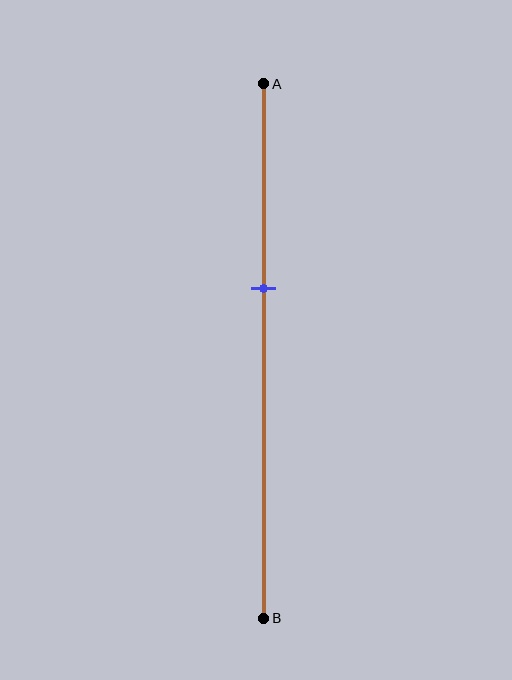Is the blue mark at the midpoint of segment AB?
No, the mark is at about 40% from A, not at the 50% midpoint.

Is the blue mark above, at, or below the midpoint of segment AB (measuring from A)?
The blue mark is above the midpoint of segment AB.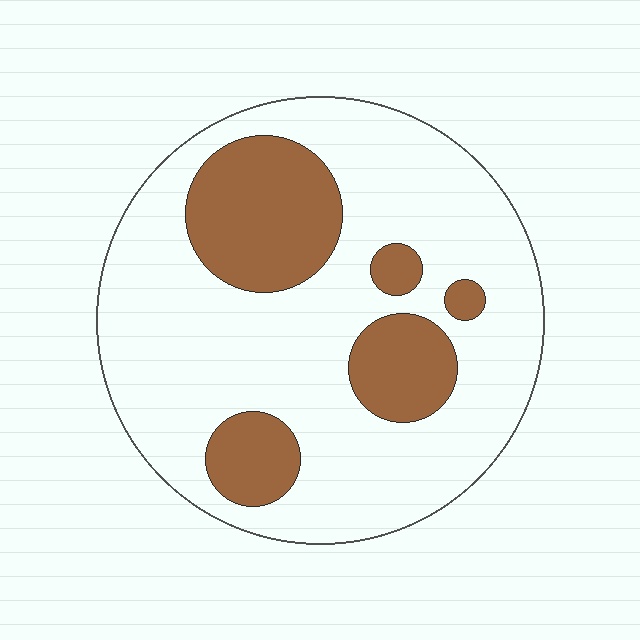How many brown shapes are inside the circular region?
5.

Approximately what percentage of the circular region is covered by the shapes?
Approximately 25%.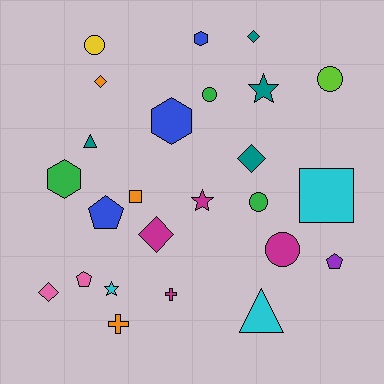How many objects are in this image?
There are 25 objects.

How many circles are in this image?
There are 5 circles.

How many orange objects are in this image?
There are 3 orange objects.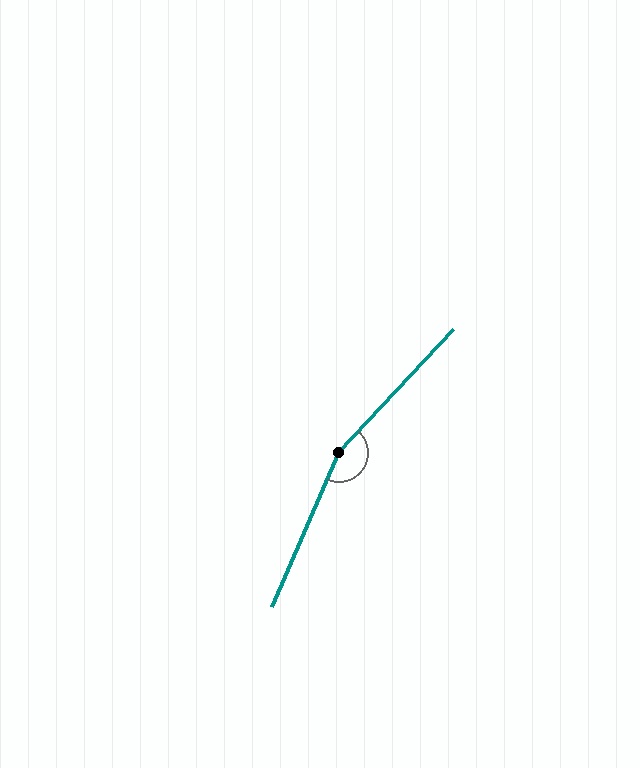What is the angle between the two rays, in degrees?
Approximately 161 degrees.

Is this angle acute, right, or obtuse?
It is obtuse.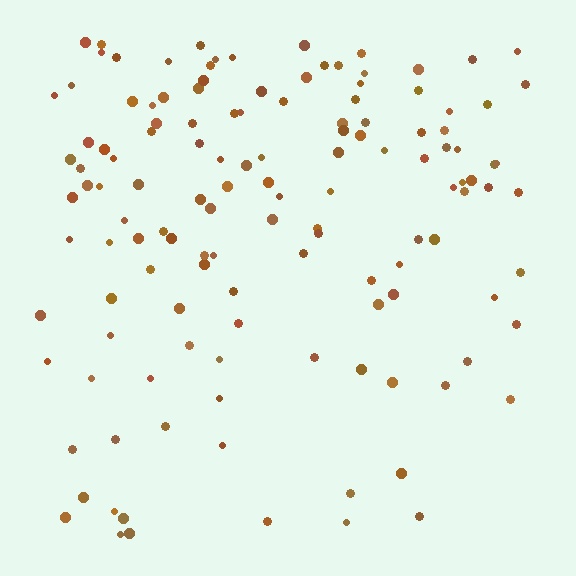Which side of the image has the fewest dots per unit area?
The bottom.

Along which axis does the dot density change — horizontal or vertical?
Vertical.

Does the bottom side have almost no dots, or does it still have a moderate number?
Still a moderate number, just noticeably fewer than the top.